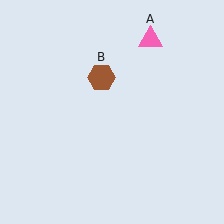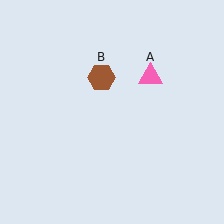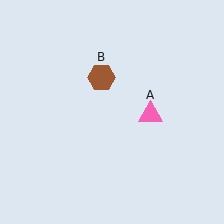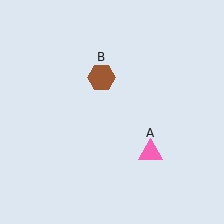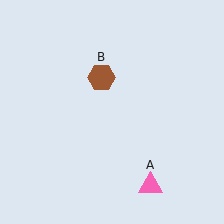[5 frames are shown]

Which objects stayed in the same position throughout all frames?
Brown hexagon (object B) remained stationary.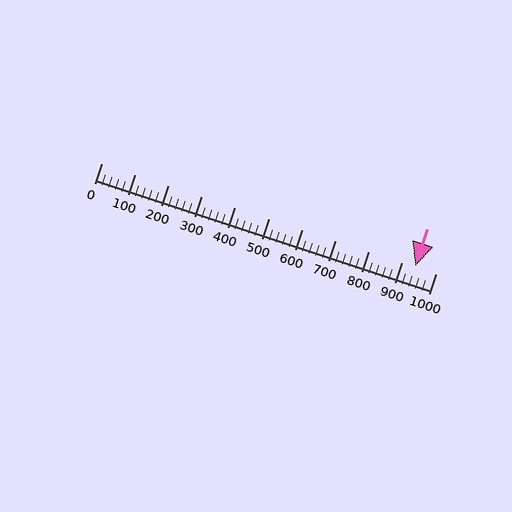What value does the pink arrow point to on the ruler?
The pink arrow points to approximately 940.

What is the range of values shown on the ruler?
The ruler shows values from 0 to 1000.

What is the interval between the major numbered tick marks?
The major tick marks are spaced 100 units apart.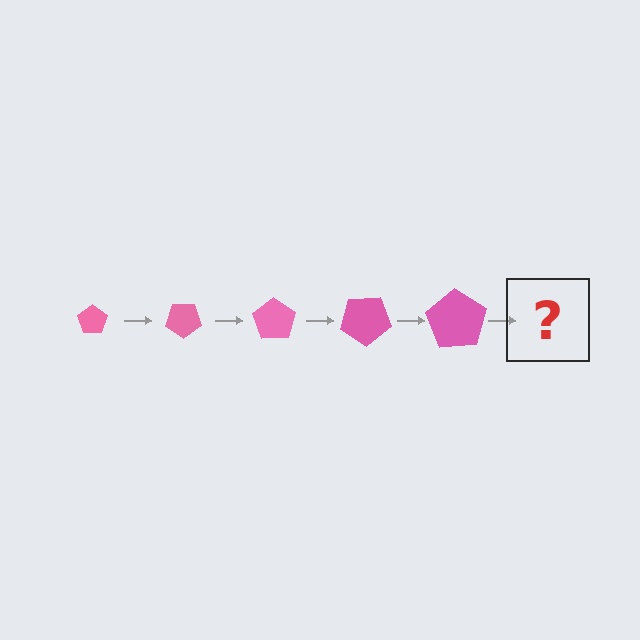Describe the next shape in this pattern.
It should be a pentagon, larger than the previous one and rotated 175 degrees from the start.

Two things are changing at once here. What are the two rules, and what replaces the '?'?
The two rules are that the pentagon grows larger each step and it rotates 35 degrees each step. The '?' should be a pentagon, larger than the previous one and rotated 175 degrees from the start.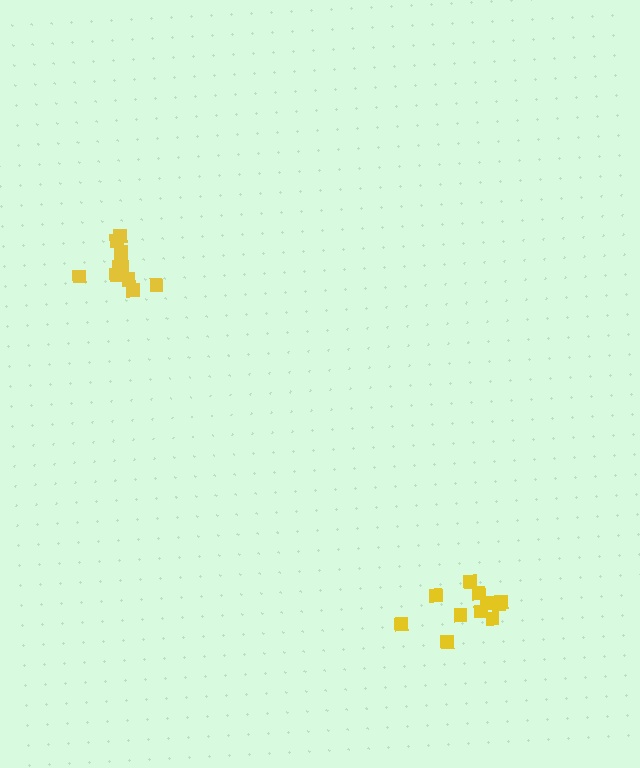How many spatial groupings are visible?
There are 2 spatial groupings.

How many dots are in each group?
Group 1: 10 dots, Group 2: 11 dots (21 total).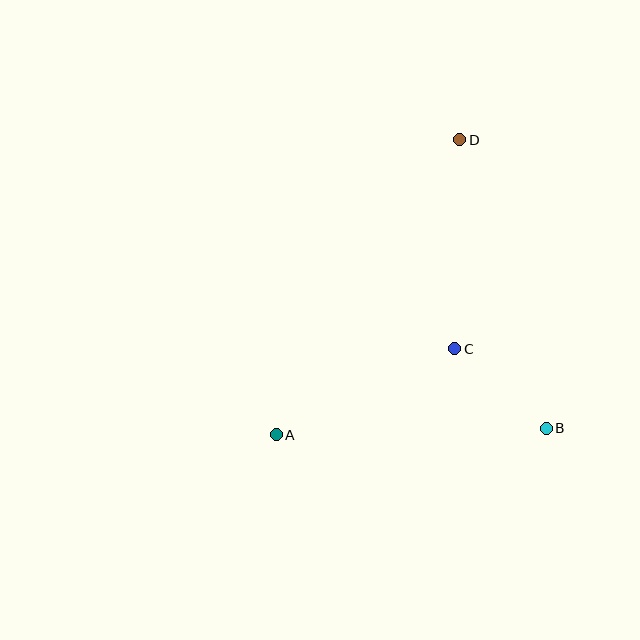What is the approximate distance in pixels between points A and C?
The distance between A and C is approximately 198 pixels.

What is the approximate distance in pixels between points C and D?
The distance between C and D is approximately 209 pixels.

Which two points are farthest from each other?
Points A and D are farthest from each other.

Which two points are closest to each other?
Points B and C are closest to each other.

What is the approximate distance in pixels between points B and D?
The distance between B and D is approximately 301 pixels.